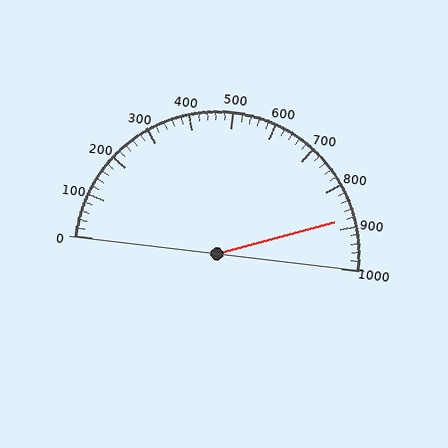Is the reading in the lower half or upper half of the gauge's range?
The reading is in the upper half of the range (0 to 1000).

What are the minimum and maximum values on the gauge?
The gauge ranges from 0 to 1000.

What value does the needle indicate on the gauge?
The needle indicates approximately 880.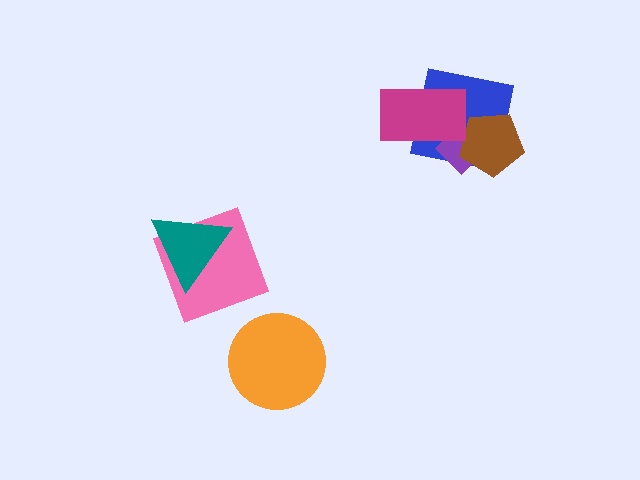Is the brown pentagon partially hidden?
No, no other shape covers it.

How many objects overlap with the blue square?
3 objects overlap with the blue square.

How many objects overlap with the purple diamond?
3 objects overlap with the purple diamond.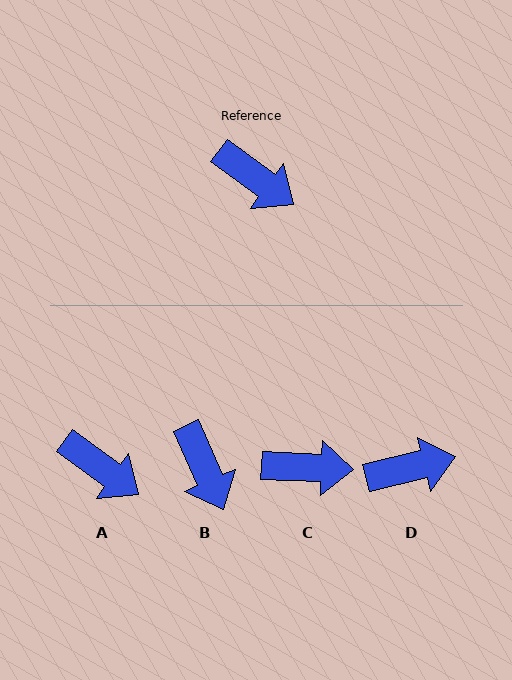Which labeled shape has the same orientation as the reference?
A.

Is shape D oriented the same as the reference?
No, it is off by about 50 degrees.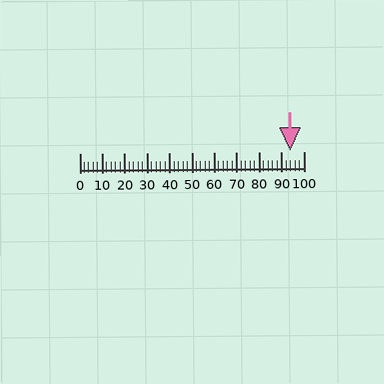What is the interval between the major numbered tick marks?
The major tick marks are spaced 10 units apart.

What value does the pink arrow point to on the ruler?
The pink arrow points to approximately 94.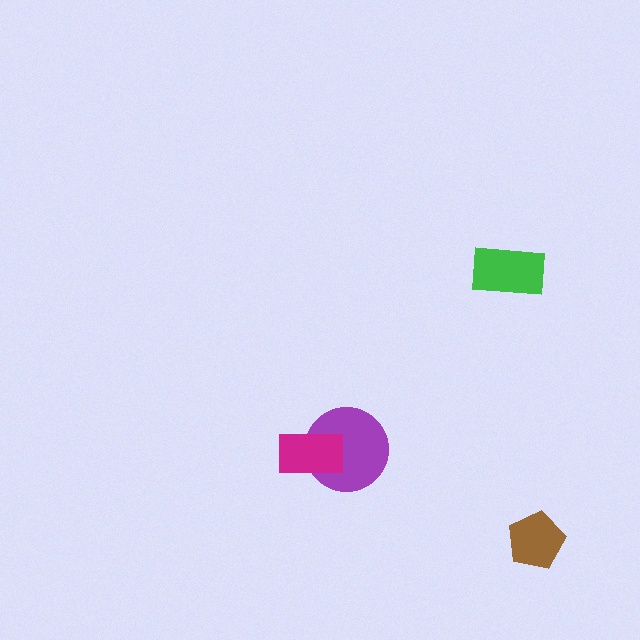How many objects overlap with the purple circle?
1 object overlaps with the purple circle.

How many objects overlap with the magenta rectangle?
1 object overlaps with the magenta rectangle.